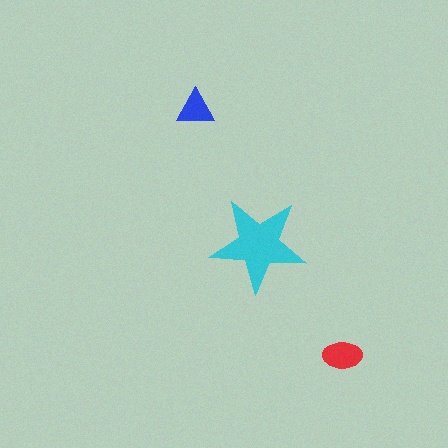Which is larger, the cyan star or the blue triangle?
The cyan star.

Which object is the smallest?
The blue triangle.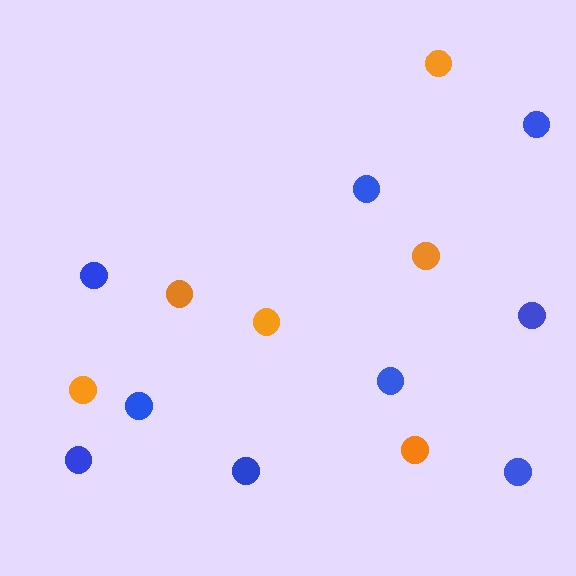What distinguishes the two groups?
There are 2 groups: one group of blue circles (9) and one group of orange circles (6).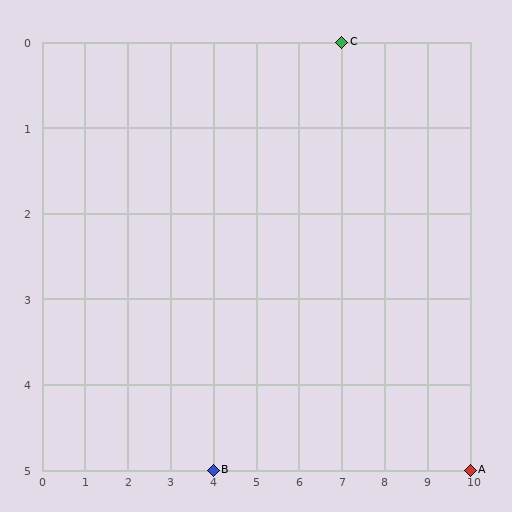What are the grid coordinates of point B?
Point B is at grid coordinates (4, 5).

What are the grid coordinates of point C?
Point C is at grid coordinates (7, 0).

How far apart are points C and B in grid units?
Points C and B are 3 columns and 5 rows apart (about 5.8 grid units diagonally).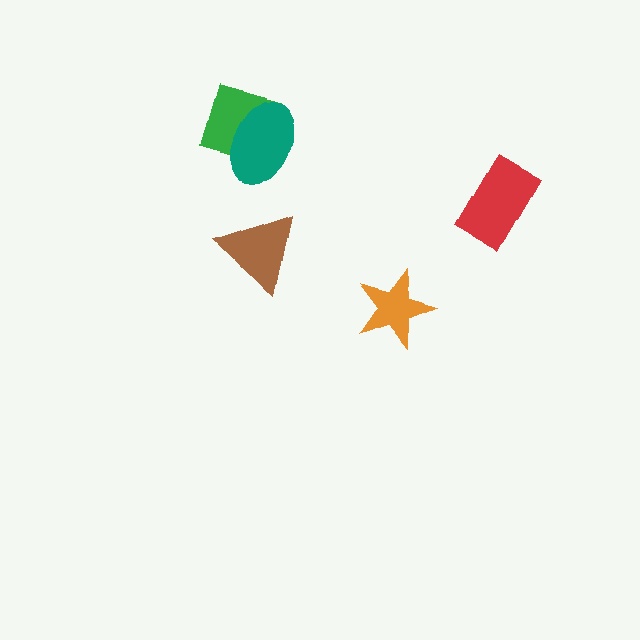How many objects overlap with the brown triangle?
0 objects overlap with the brown triangle.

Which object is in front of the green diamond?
The teal ellipse is in front of the green diamond.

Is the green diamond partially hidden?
Yes, it is partially covered by another shape.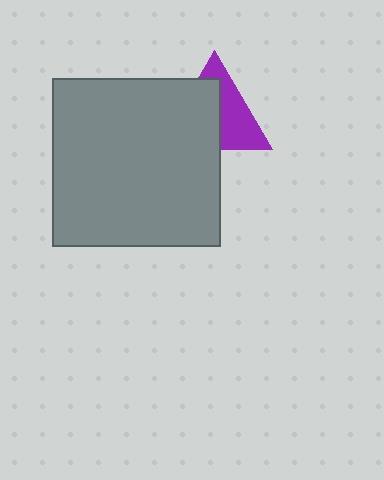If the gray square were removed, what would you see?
You would see the complete purple triangle.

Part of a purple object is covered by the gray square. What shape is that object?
It is a triangle.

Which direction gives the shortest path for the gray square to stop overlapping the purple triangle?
Moving toward the lower-left gives the shortest separation.